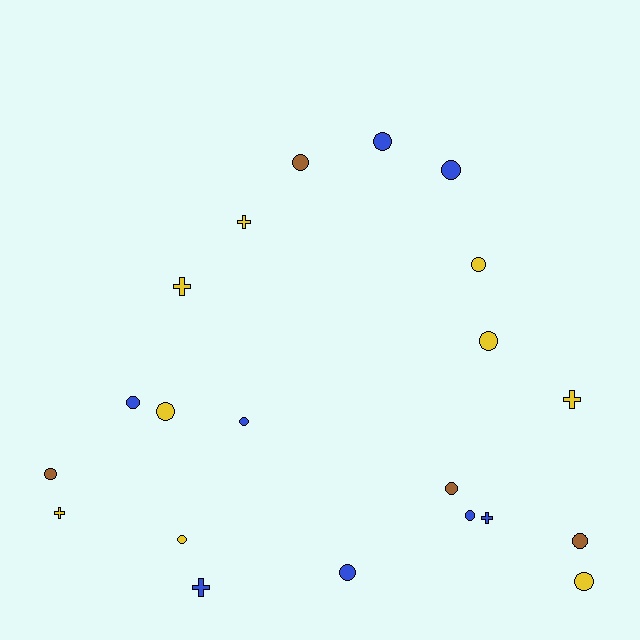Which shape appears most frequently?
Circle, with 15 objects.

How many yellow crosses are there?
There are 4 yellow crosses.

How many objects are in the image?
There are 21 objects.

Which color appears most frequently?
Yellow, with 9 objects.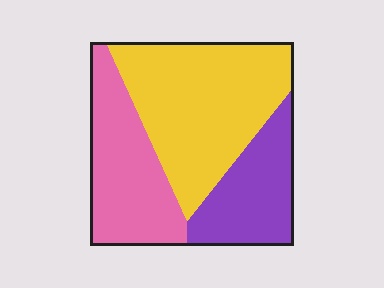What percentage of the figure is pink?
Pink takes up about one third (1/3) of the figure.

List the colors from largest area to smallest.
From largest to smallest: yellow, pink, purple.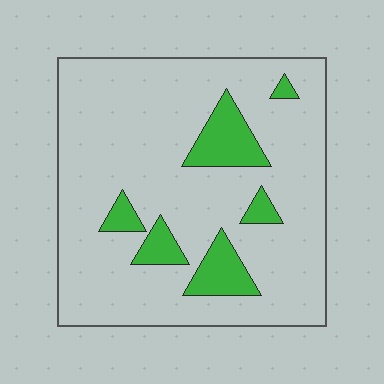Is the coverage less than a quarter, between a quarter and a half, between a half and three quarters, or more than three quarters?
Less than a quarter.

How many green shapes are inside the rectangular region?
6.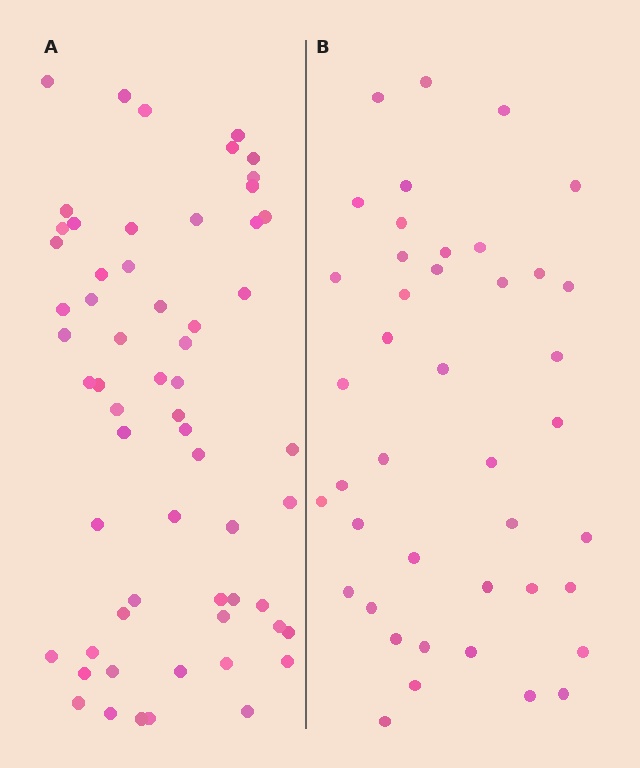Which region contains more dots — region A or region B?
Region A (the left region) has more dots.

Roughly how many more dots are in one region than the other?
Region A has approximately 20 more dots than region B.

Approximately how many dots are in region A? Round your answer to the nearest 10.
About 60 dots.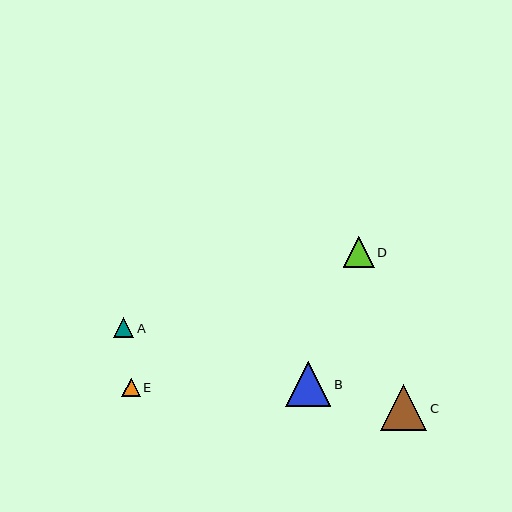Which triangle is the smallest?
Triangle E is the smallest with a size of approximately 19 pixels.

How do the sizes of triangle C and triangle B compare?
Triangle C and triangle B are approximately the same size.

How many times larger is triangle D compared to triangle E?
Triangle D is approximately 1.6 times the size of triangle E.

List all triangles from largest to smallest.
From largest to smallest: C, B, D, A, E.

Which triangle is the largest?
Triangle C is the largest with a size of approximately 46 pixels.